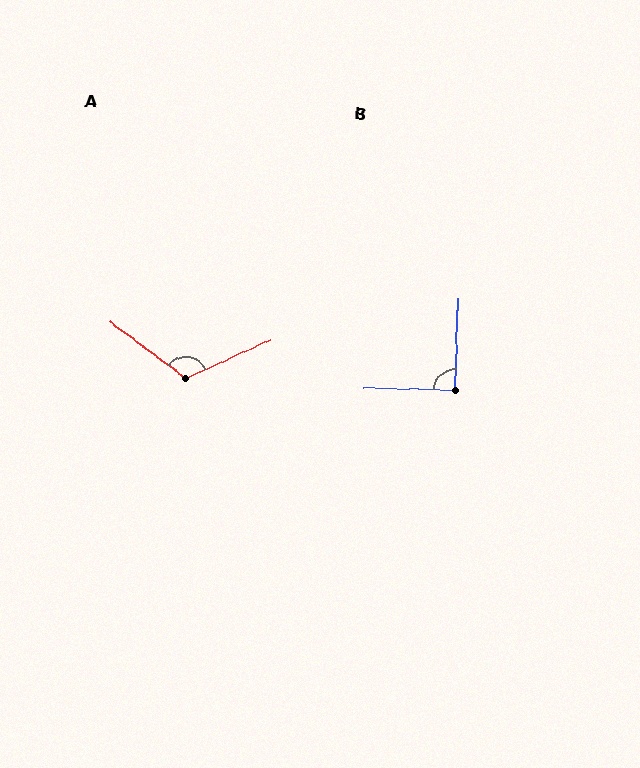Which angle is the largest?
A, at approximately 119 degrees.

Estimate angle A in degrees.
Approximately 119 degrees.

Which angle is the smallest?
B, at approximately 91 degrees.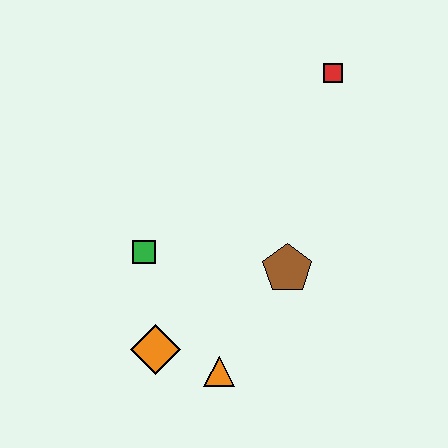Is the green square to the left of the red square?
Yes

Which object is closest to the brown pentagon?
The orange triangle is closest to the brown pentagon.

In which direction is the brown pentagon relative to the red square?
The brown pentagon is below the red square.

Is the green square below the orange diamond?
No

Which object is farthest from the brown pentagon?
The red square is farthest from the brown pentagon.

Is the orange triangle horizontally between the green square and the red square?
Yes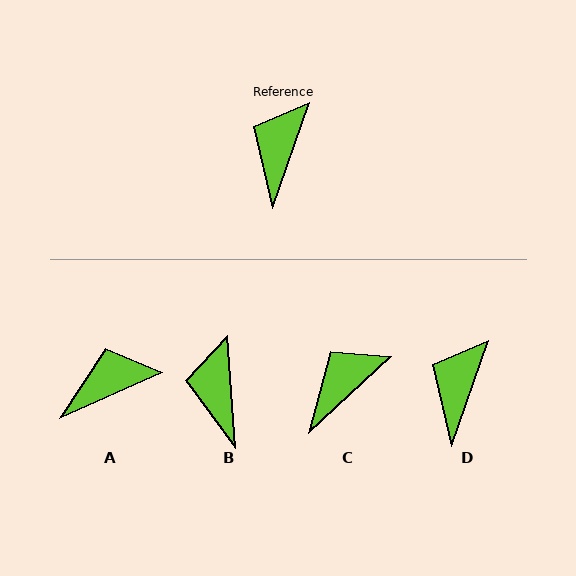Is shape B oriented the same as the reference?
No, it is off by about 23 degrees.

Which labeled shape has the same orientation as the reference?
D.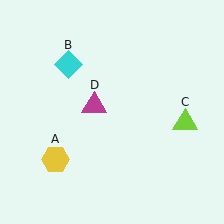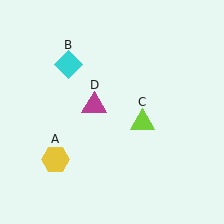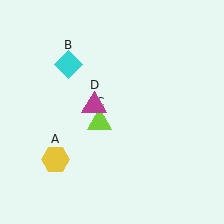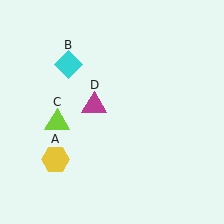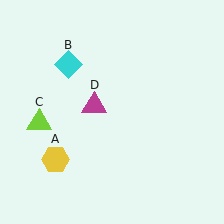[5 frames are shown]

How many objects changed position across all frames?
1 object changed position: lime triangle (object C).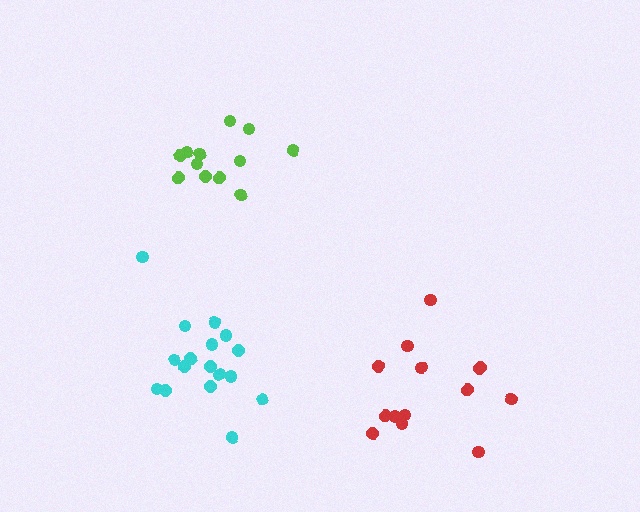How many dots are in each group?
Group 1: 12 dots, Group 2: 17 dots, Group 3: 14 dots (43 total).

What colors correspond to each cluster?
The clusters are colored: lime, cyan, red.